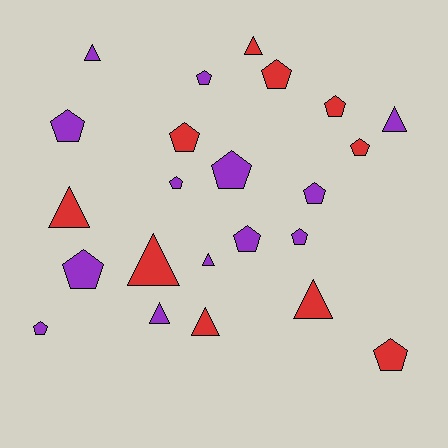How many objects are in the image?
There are 23 objects.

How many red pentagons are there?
There are 5 red pentagons.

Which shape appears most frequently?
Pentagon, with 14 objects.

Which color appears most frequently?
Purple, with 13 objects.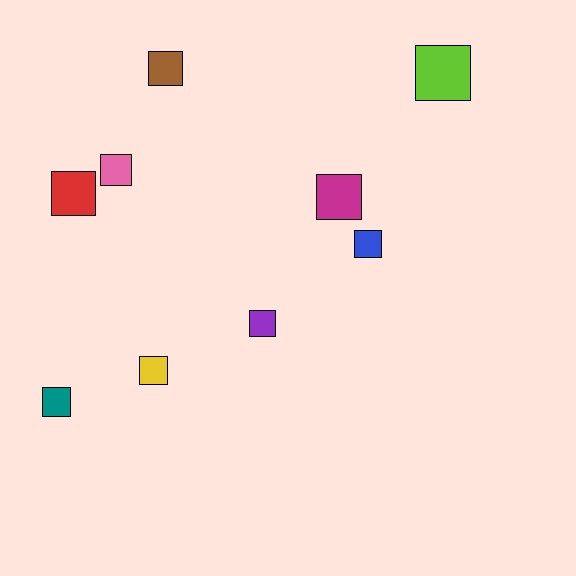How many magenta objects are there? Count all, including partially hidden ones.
There is 1 magenta object.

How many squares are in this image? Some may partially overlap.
There are 9 squares.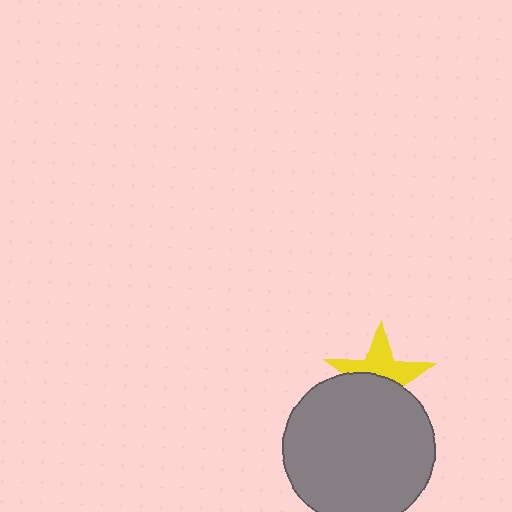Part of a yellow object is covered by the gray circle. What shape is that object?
It is a star.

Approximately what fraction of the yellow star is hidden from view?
Roughly 50% of the yellow star is hidden behind the gray circle.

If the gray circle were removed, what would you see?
You would see the complete yellow star.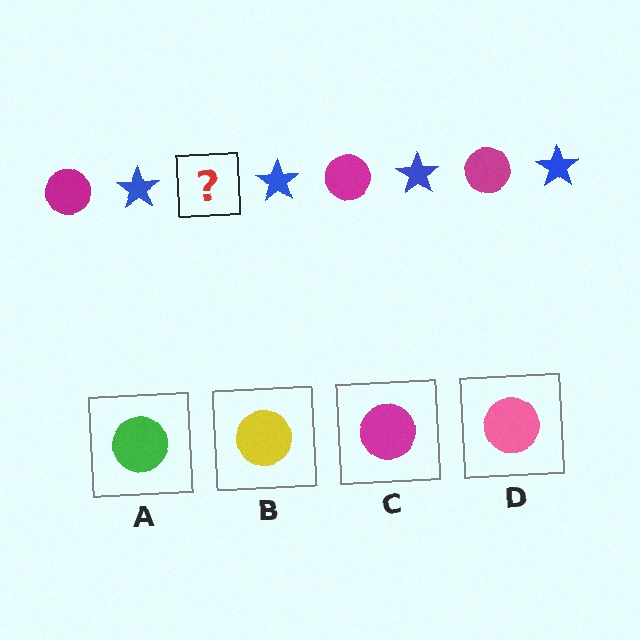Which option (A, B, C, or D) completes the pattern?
C.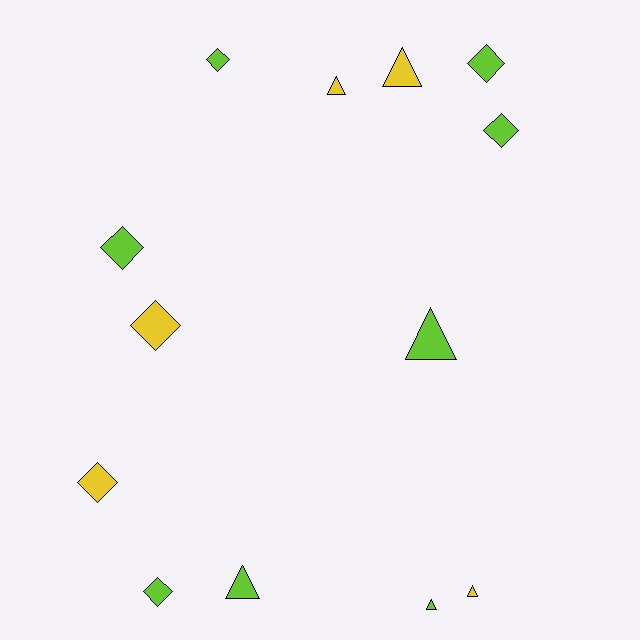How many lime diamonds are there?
There are 5 lime diamonds.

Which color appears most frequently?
Lime, with 8 objects.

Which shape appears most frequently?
Diamond, with 7 objects.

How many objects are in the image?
There are 13 objects.